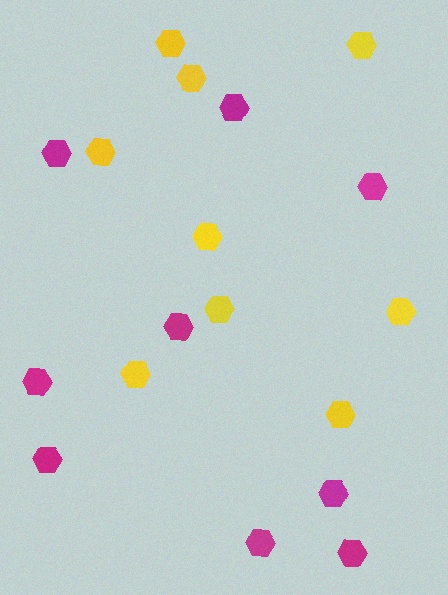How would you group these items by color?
There are 2 groups: one group of magenta hexagons (9) and one group of yellow hexagons (9).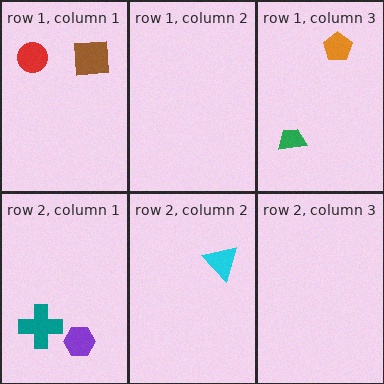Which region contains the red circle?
The row 1, column 1 region.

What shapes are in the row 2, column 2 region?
The cyan triangle.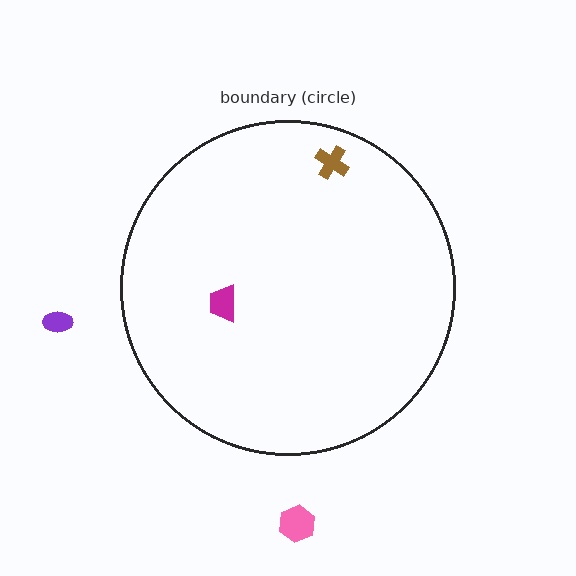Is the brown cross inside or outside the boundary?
Inside.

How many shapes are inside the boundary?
2 inside, 2 outside.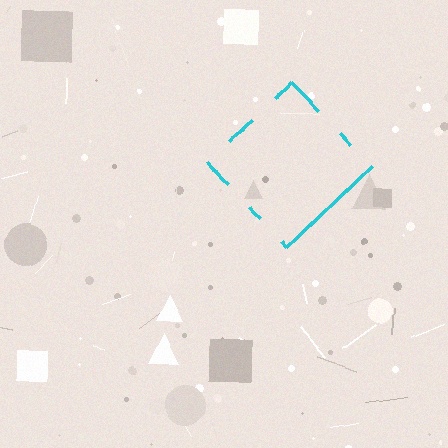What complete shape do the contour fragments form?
The contour fragments form a diamond.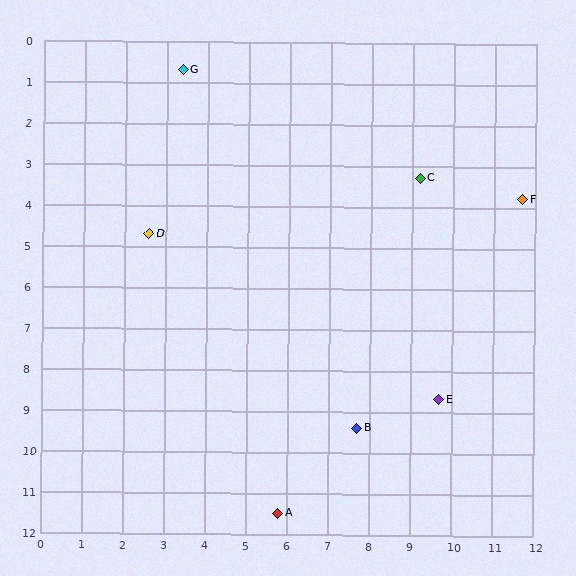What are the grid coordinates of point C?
Point C is at approximately (9.2, 3.3).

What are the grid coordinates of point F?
Point F is at approximately (11.7, 3.8).